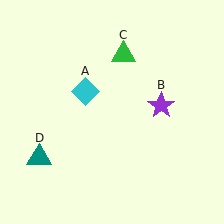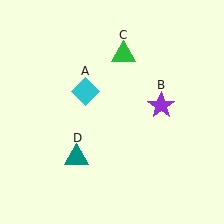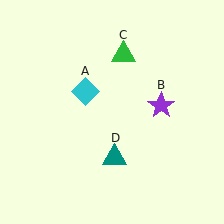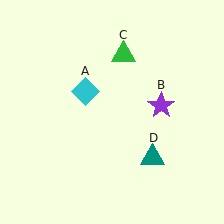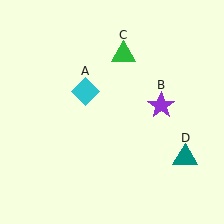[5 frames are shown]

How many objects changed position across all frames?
1 object changed position: teal triangle (object D).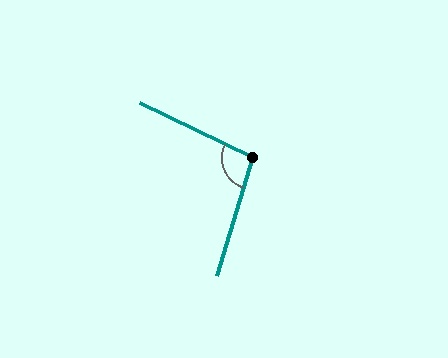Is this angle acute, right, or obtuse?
It is obtuse.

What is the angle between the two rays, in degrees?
Approximately 99 degrees.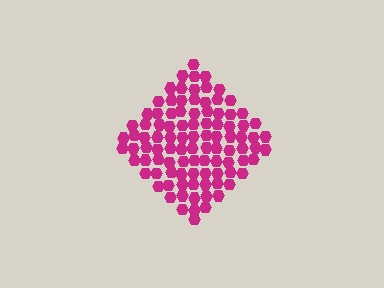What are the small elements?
The small elements are hexagons.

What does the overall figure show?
The overall figure shows a diamond.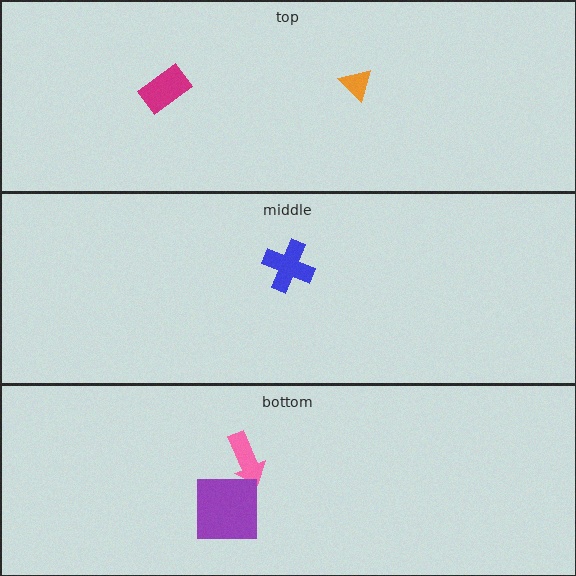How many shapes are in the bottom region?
2.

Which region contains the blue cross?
The middle region.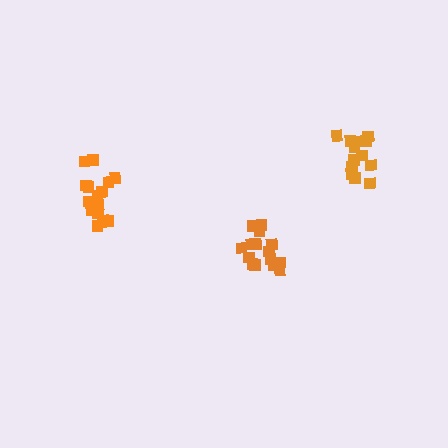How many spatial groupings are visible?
There are 3 spatial groupings.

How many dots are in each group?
Group 1: 15 dots, Group 2: 13 dots, Group 3: 15 dots (43 total).